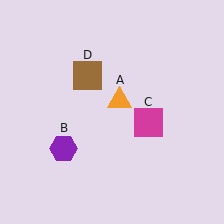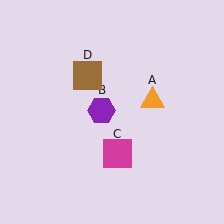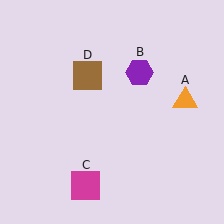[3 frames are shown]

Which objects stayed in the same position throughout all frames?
Brown square (object D) remained stationary.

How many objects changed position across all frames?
3 objects changed position: orange triangle (object A), purple hexagon (object B), magenta square (object C).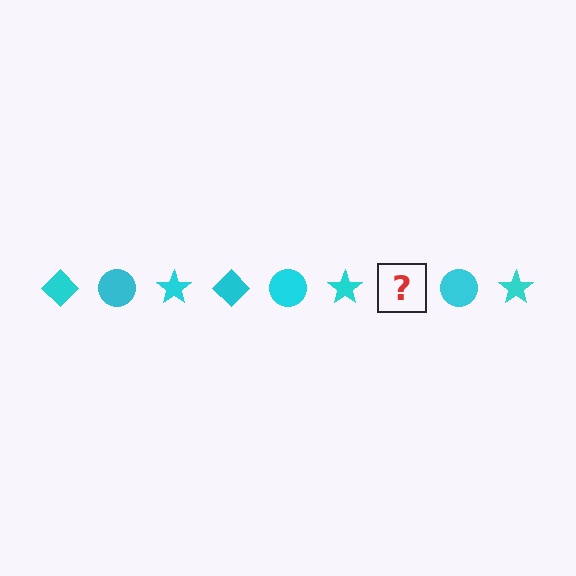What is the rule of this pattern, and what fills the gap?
The rule is that the pattern cycles through diamond, circle, star shapes in cyan. The gap should be filled with a cyan diamond.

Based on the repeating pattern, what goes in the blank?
The blank should be a cyan diamond.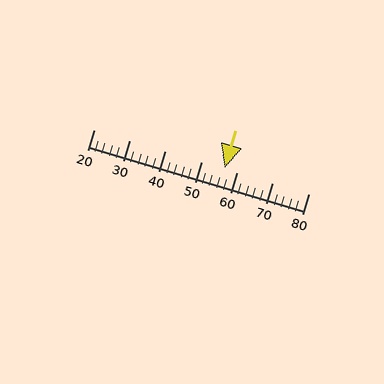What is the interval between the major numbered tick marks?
The major tick marks are spaced 10 units apart.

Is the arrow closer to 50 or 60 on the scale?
The arrow is closer to 60.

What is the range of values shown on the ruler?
The ruler shows values from 20 to 80.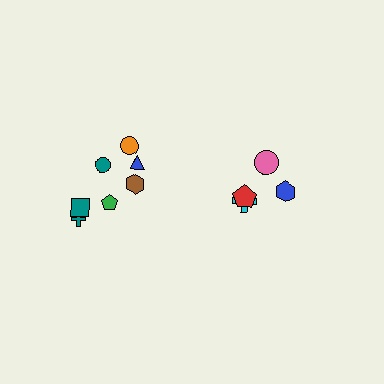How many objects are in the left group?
There are 7 objects.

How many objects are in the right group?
There are 4 objects.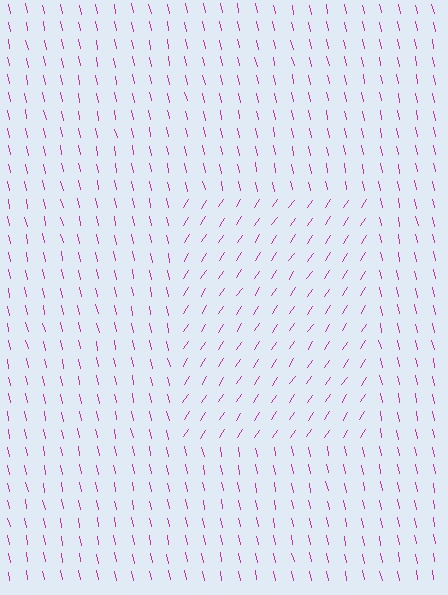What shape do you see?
I see a rectangle.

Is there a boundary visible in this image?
Yes, there is a texture boundary formed by a change in line orientation.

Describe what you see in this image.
The image is filled with small magenta line segments. A rectangle region in the image has lines oriented differently from the surrounding lines, creating a visible texture boundary.